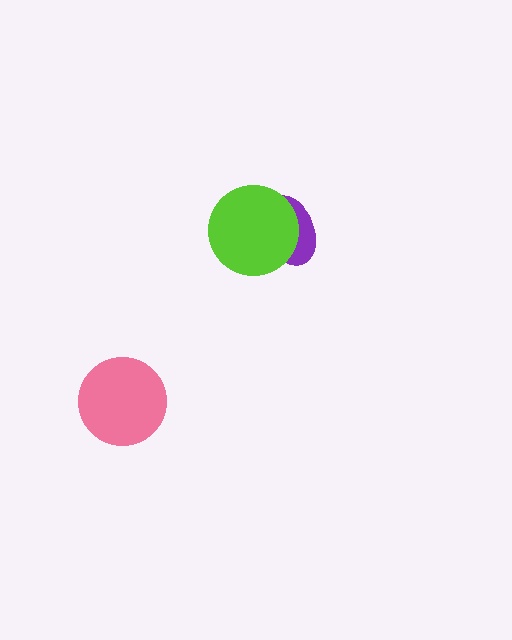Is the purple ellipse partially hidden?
Yes, it is partially covered by another shape.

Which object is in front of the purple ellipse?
The lime circle is in front of the purple ellipse.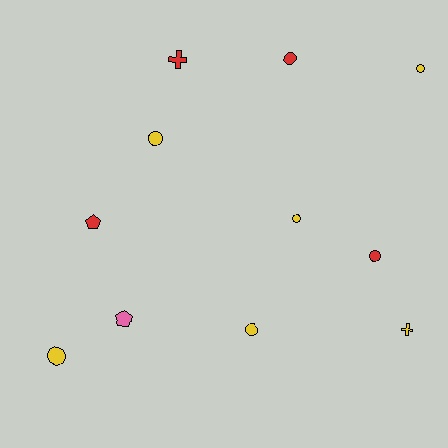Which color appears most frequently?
Yellow, with 6 objects.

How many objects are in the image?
There are 11 objects.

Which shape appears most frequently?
Circle, with 7 objects.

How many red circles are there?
There are 2 red circles.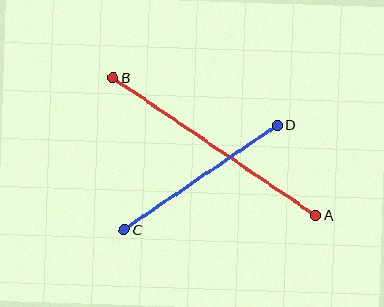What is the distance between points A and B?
The distance is approximately 245 pixels.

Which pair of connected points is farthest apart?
Points A and B are farthest apart.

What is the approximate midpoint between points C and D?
The midpoint is at approximately (201, 177) pixels.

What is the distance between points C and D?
The distance is approximately 185 pixels.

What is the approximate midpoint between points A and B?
The midpoint is at approximately (215, 147) pixels.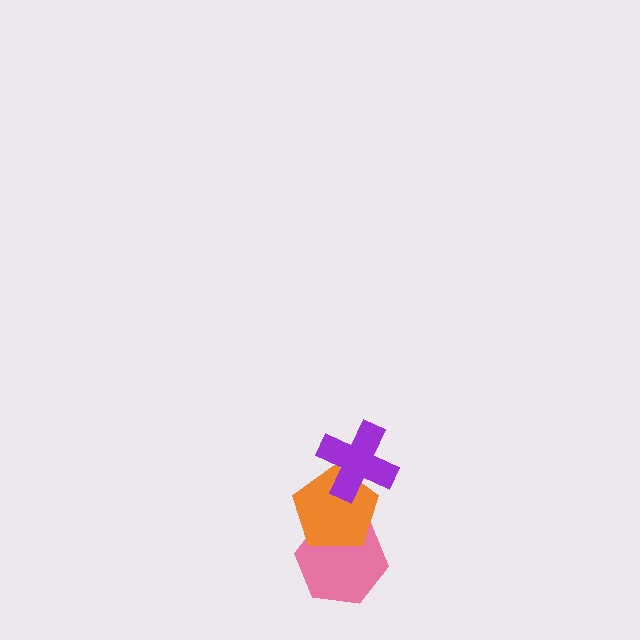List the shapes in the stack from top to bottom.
From top to bottom: the purple cross, the orange pentagon, the pink hexagon.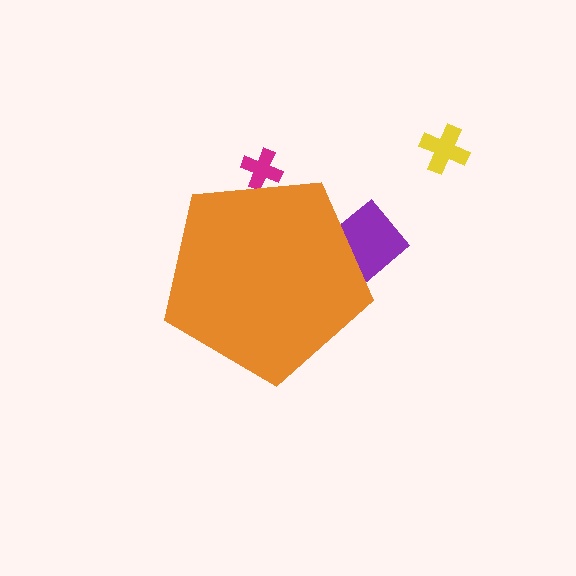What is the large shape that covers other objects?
An orange pentagon.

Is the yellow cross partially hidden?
No, the yellow cross is fully visible.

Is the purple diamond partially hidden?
Yes, the purple diamond is partially hidden behind the orange pentagon.